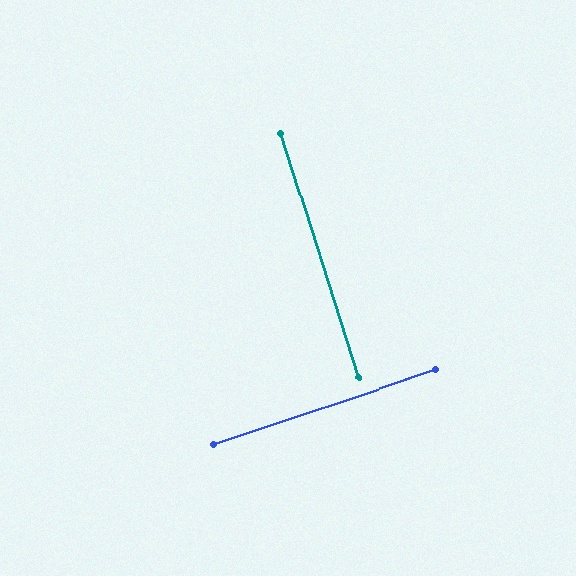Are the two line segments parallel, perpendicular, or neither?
Perpendicular — they meet at approximately 89°.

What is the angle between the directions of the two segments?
Approximately 89 degrees.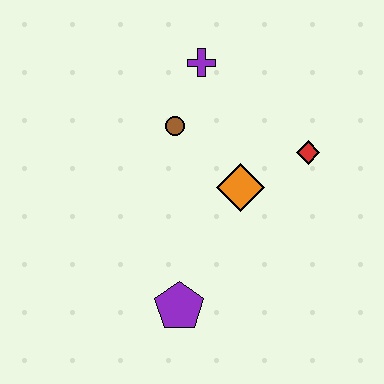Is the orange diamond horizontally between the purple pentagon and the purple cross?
No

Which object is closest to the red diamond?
The orange diamond is closest to the red diamond.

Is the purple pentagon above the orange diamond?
No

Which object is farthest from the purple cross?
The purple pentagon is farthest from the purple cross.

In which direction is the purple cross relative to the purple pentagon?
The purple cross is above the purple pentagon.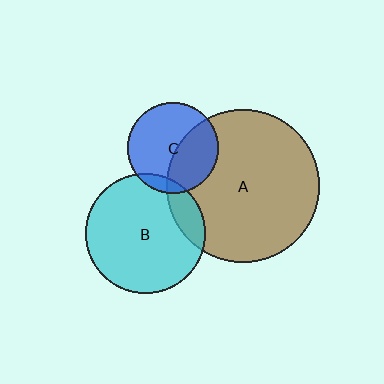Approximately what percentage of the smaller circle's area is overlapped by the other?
Approximately 40%.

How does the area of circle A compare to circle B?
Approximately 1.6 times.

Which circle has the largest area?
Circle A (brown).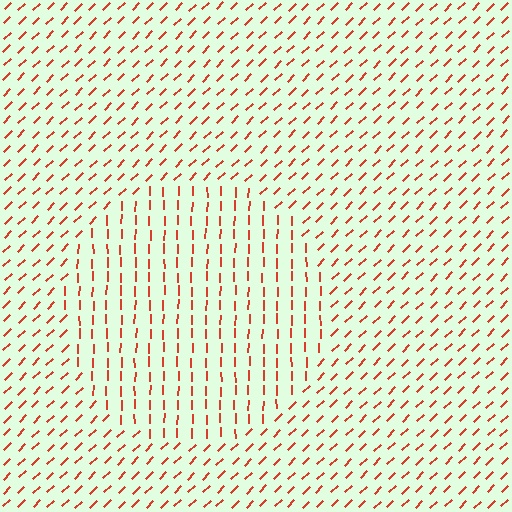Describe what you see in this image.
The image is filled with small red line segments. A circle region in the image has lines oriented differently from the surrounding lines, creating a visible texture boundary.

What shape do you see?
I see a circle.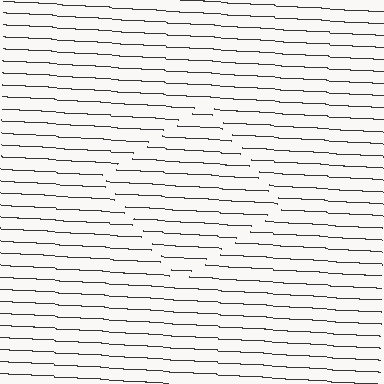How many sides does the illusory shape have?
4 sides — the line-ends trace a square.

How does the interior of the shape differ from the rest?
The interior of the shape contains the same grating, shifted by half a period — the contour is defined by the phase discontinuity where line-ends from the inner and outer gratings abut.